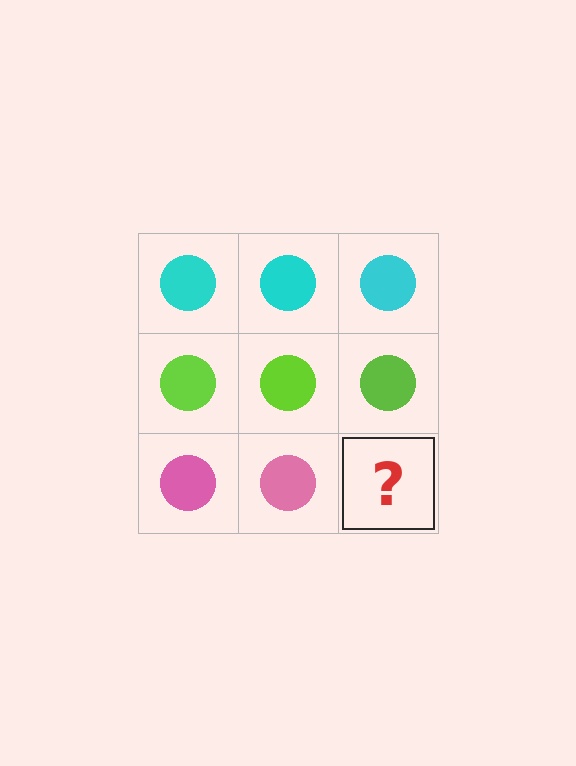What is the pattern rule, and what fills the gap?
The rule is that each row has a consistent color. The gap should be filled with a pink circle.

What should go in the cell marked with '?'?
The missing cell should contain a pink circle.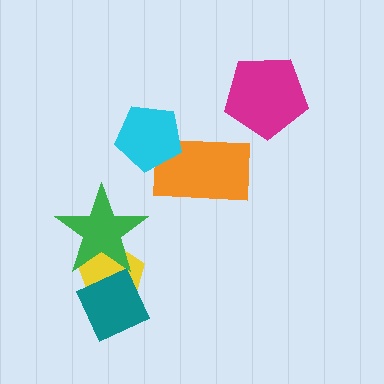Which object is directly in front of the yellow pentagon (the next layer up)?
The green star is directly in front of the yellow pentagon.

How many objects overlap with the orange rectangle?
1 object overlaps with the orange rectangle.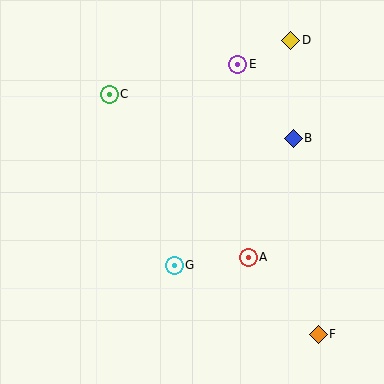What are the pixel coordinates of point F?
Point F is at (318, 334).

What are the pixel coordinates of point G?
Point G is at (174, 265).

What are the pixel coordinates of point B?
Point B is at (293, 138).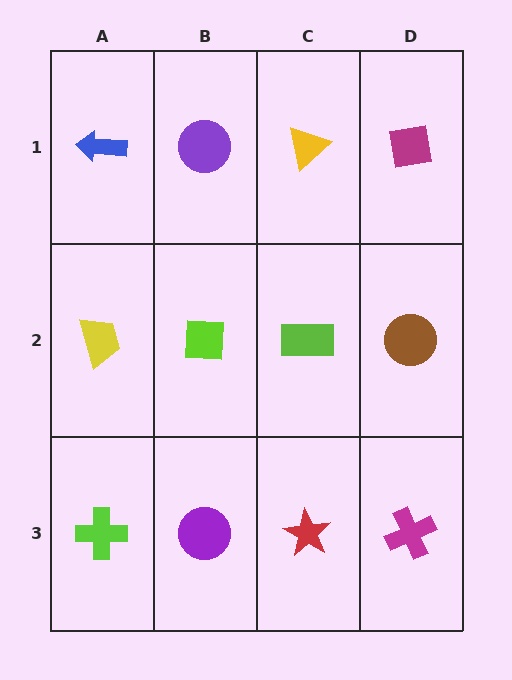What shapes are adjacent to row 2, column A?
A blue arrow (row 1, column A), a lime cross (row 3, column A), a lime square (row 2, column B).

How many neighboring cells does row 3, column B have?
3.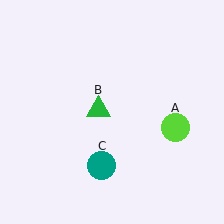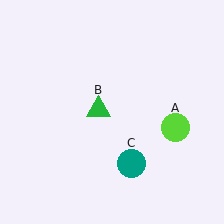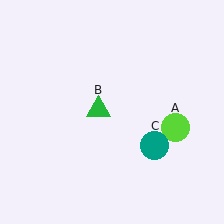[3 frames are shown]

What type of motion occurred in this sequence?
The teal circle (object C) rotated counterclockwise around the center of the scene.